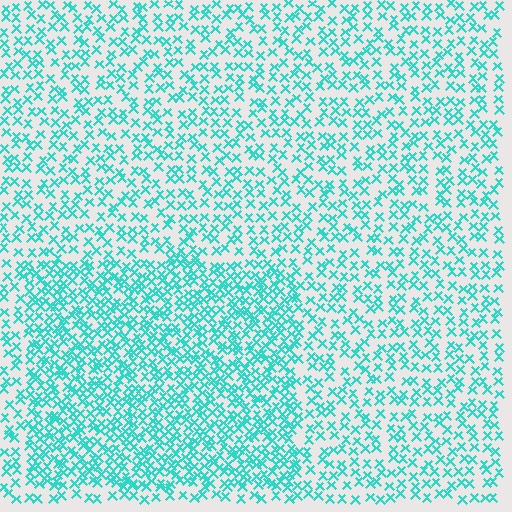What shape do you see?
I see a rectangle.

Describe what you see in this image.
The image contains small cyan elements arranged at two different densities. A rectangle-shaped region is visible where the elements are more densely packed than the surrounding area.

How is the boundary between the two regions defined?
The boundary is defined by a change in element density (approximately 1.8x ratio). All elements are the same color, size, and shape.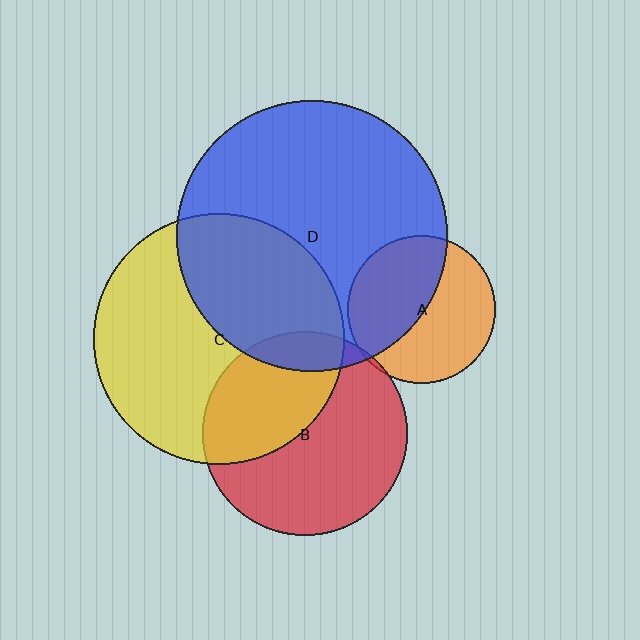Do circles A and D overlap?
Yes.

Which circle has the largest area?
Circle D (blue).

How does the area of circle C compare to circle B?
Approximately 1.5 times.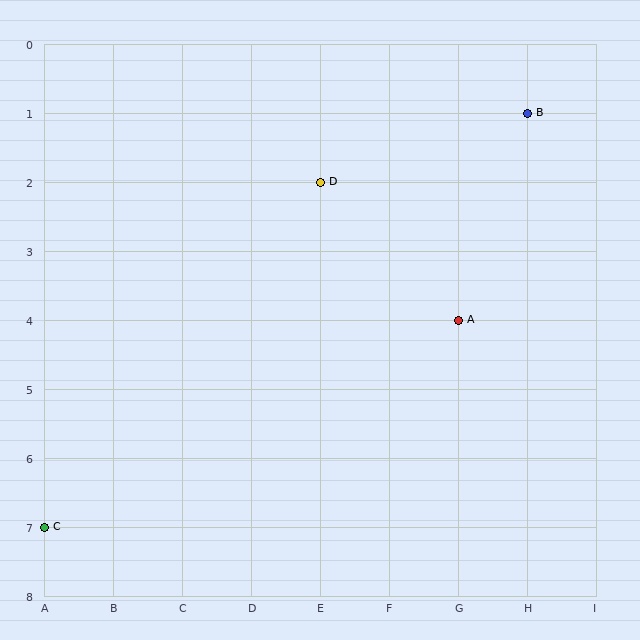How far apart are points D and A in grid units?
Points D and A are 2 columns and 2 rows apart (about 2.8 grid units diagonally).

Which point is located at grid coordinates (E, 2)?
Point D is at (E, 2).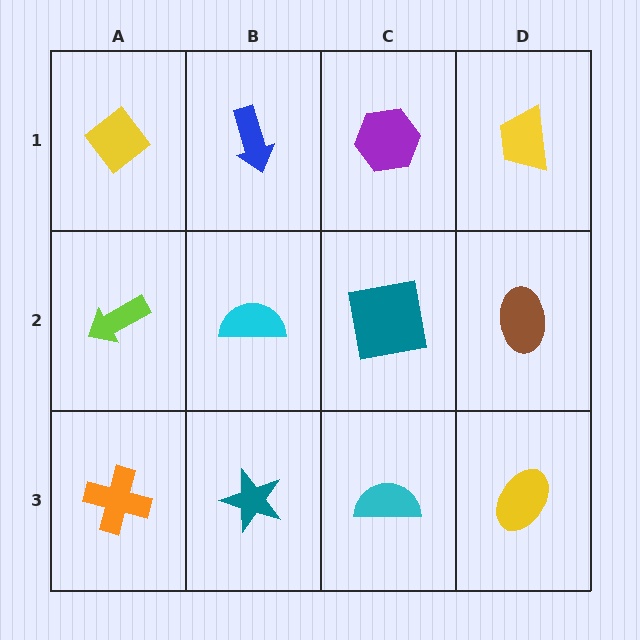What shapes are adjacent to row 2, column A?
A yellow diamond (row 1, column A), an orange cross (row 3, column A), a cyan semicircle (row 2, column B).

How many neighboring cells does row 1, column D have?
2.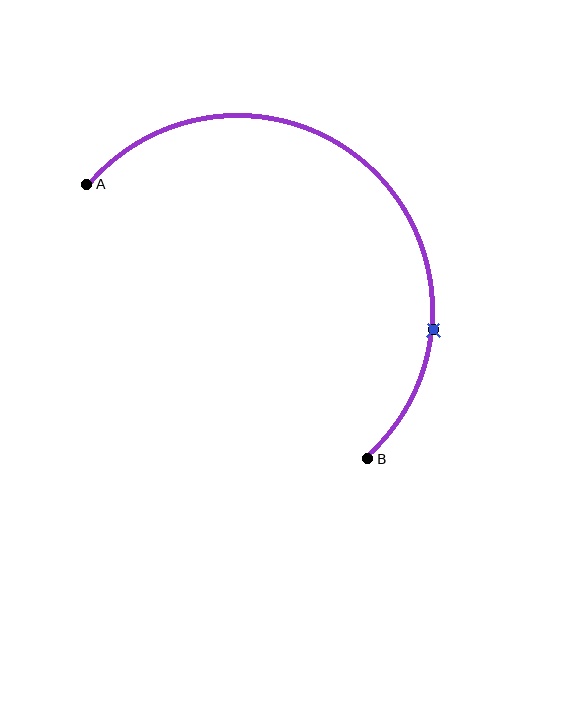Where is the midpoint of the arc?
The arc midpoint is the point on the curve farthest from the straight line joining A and B. It sits above and to the right of that line.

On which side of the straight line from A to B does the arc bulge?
The arc bulges above and to the right of the straight line connecting A and B.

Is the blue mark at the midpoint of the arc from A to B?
No. The blue mark lies on the arc but is closer to endpoint B. The arc midpoint would be at the point on the curve equidistant along the arc from both A and B.